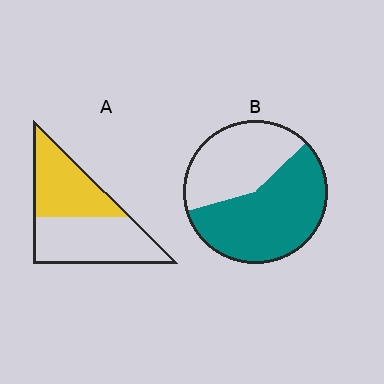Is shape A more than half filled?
No.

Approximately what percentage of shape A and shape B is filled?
A is approximately 45% and B is approximately 60%.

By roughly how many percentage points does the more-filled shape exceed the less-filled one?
By roughly 15 percentage points (B over A).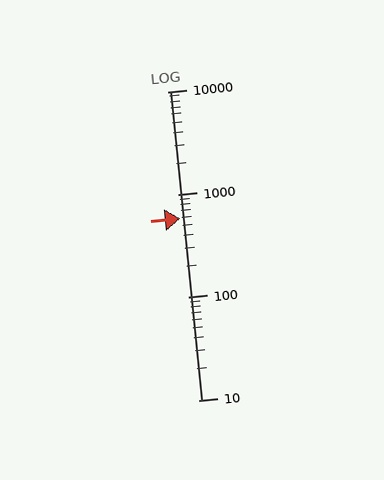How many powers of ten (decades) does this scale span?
The scale spans 3 decades, from 10 to 10000.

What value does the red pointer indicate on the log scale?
The pointer indicates approximately 580.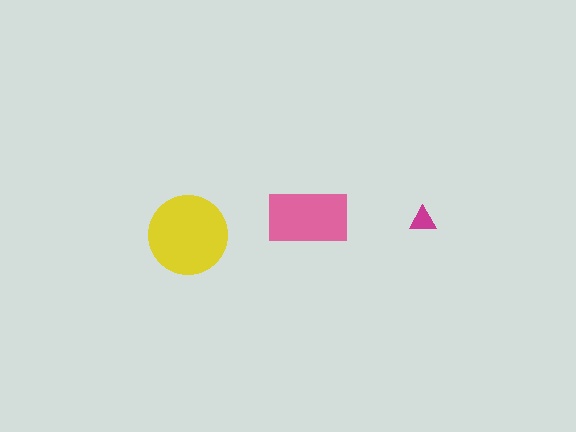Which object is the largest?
The yellow circle.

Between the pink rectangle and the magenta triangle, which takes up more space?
The pink rectangle.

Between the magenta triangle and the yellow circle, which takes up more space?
The yellow circle.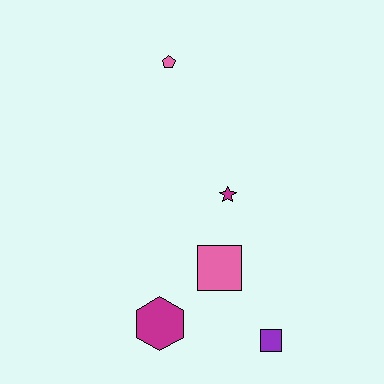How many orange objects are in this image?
There are no orange objects.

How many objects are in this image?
There are 5 objects.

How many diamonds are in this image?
There are no diamonds.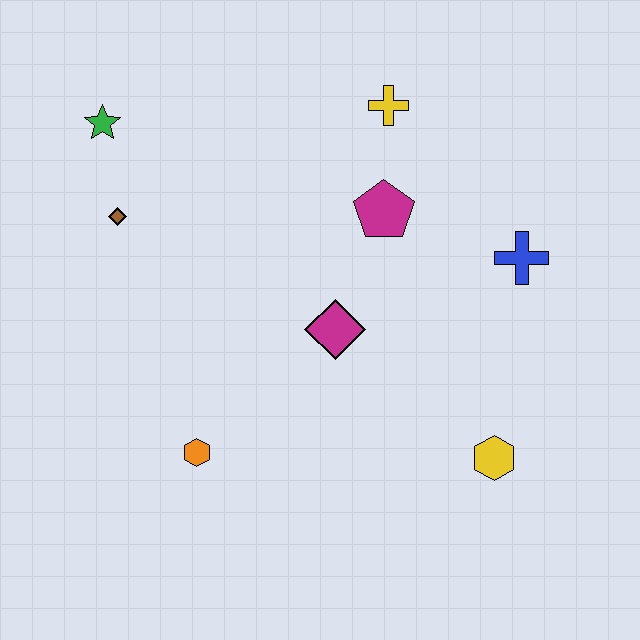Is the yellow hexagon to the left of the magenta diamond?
No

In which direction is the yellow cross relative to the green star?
The yellow cross is to the right of the green star.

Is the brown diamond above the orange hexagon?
Yes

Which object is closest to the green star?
The brown diamond is closest to the green star.